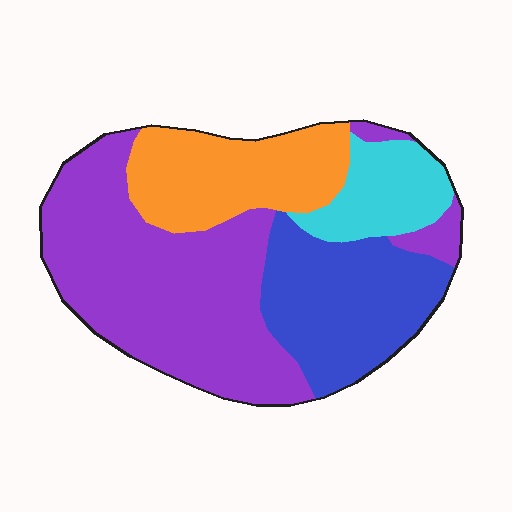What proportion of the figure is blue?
Blue takes up about one quarter (1/4) of the figure.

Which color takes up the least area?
Cyan, at roughly 10%.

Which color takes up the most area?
Purple, at roughly 45%.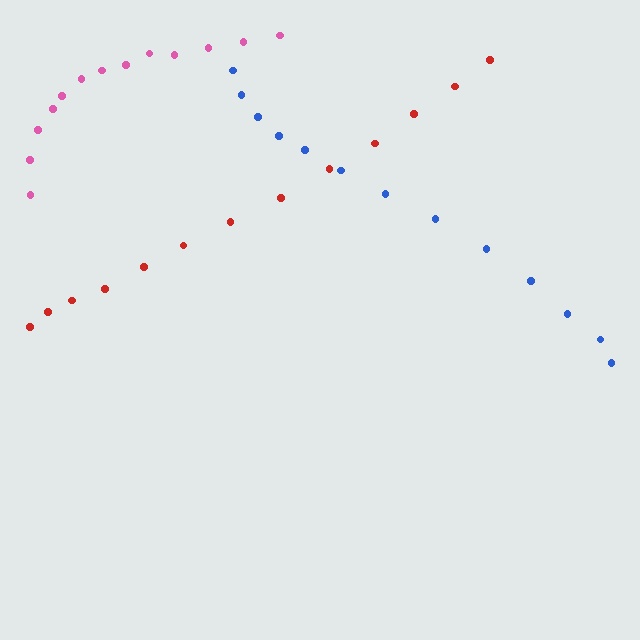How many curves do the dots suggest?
There are 3 distinct paths.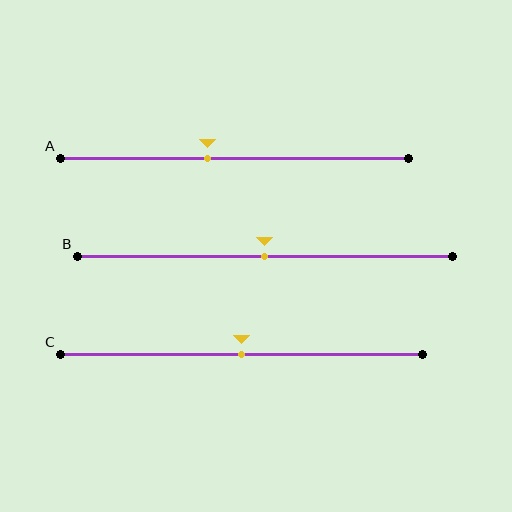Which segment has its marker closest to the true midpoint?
Segment B has its marker closest to the true midpoint.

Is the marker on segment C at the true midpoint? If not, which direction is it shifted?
Yes, the marker on segment C is at the true midpoint.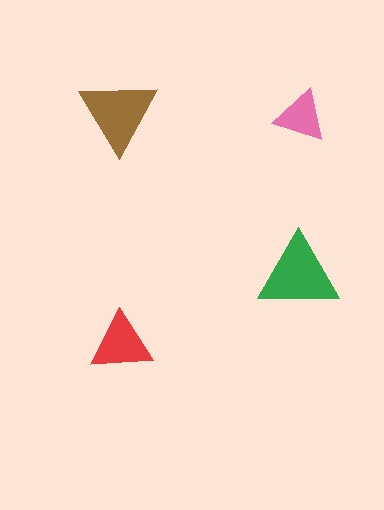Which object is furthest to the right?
The pink triangle is rightmost.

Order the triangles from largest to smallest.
the green one, the brown one, the red one, the pink one.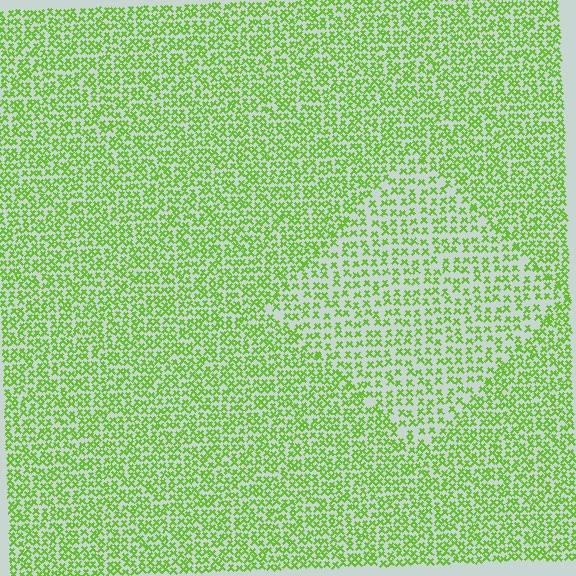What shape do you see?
I see a diamond.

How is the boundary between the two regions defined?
The boundary is defined by a change in element density (approximately 1.6x ratio). All elements are the same color, size, and shape.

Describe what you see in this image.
The image contains small lime elements arranged at two different densities. A diamond-shaped region is visible where the elements are less densely packed than the surrounding area.